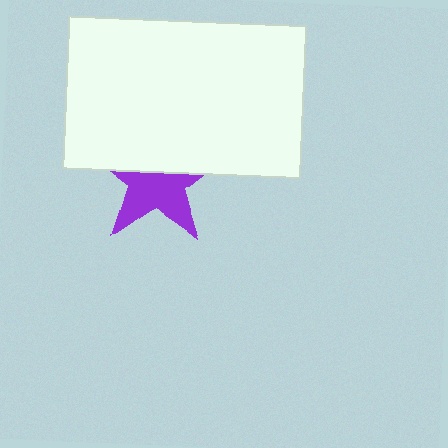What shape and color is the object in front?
The object in front is a white rectangle.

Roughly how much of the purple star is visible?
About half of it is visible (roughly 53%).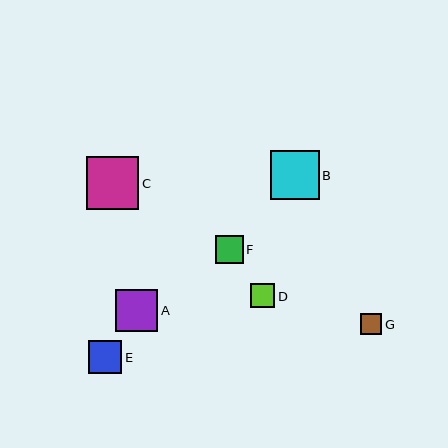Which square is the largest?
Square C is the largest with a size of approximately 52 pixels.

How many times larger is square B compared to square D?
Square B is approximately 2.0 times the size of square D.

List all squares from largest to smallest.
From largest to smallest: C, B, A, E, F, D, G.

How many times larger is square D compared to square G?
Square D is approximately 1.1 times the size of square G.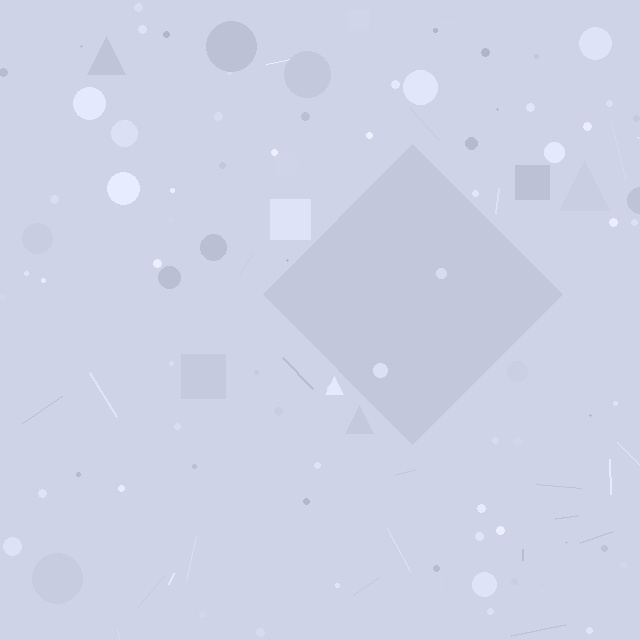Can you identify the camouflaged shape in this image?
The camouflaged shape is a diamond.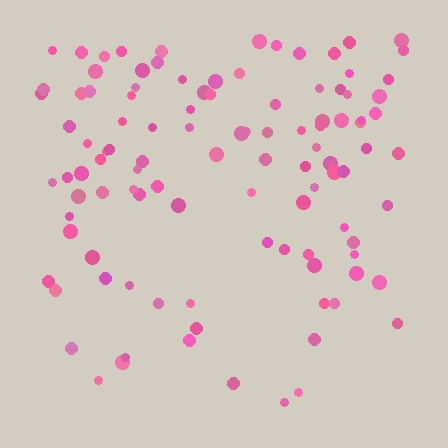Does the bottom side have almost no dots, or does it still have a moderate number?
Still a moderate number, just noticeably fewer than the top.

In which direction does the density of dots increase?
From bottom to top, with the top side densest.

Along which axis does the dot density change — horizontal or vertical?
Vertical.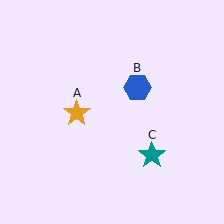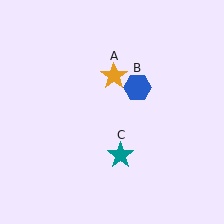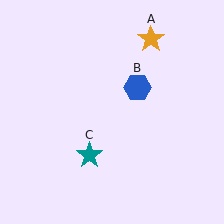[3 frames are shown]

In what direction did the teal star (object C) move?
The teal star (object C) moved left.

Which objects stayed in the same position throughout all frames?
Blue hexagon (object B) remained stationary.